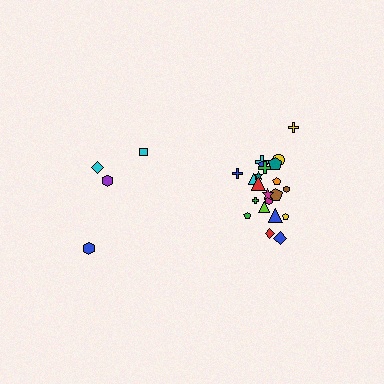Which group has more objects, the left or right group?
The right group.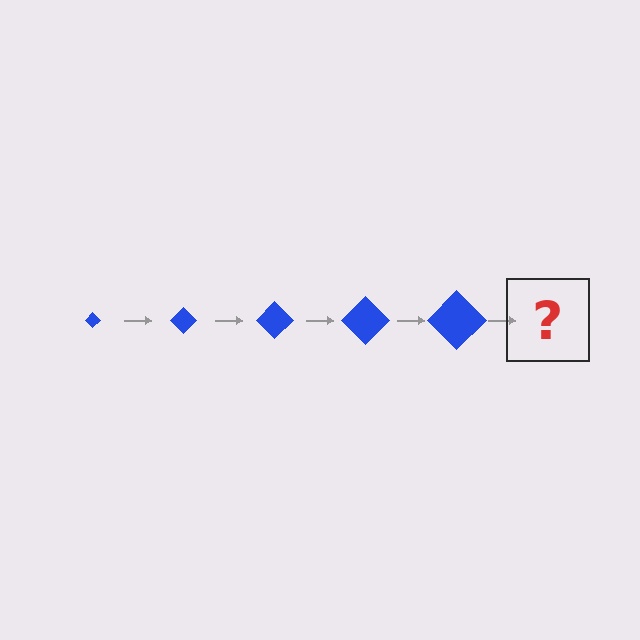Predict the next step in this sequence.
The next step is a blue diamond, larger than the previous one.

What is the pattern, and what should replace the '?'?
The pattern is that the diamond gets progressively larger each step. The '?' should be a blue diamond, larger than the previous one.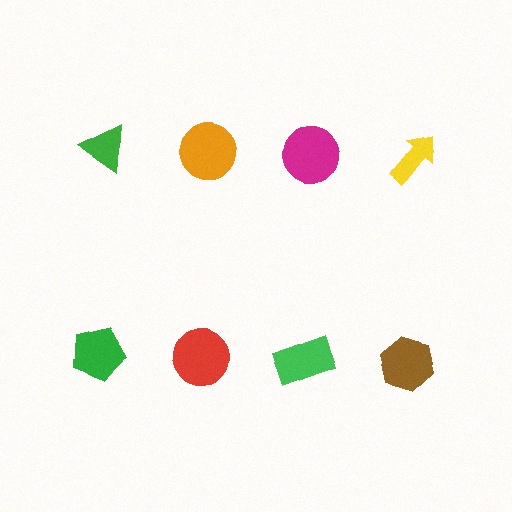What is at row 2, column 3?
A green rectangle.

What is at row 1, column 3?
A magenta circle.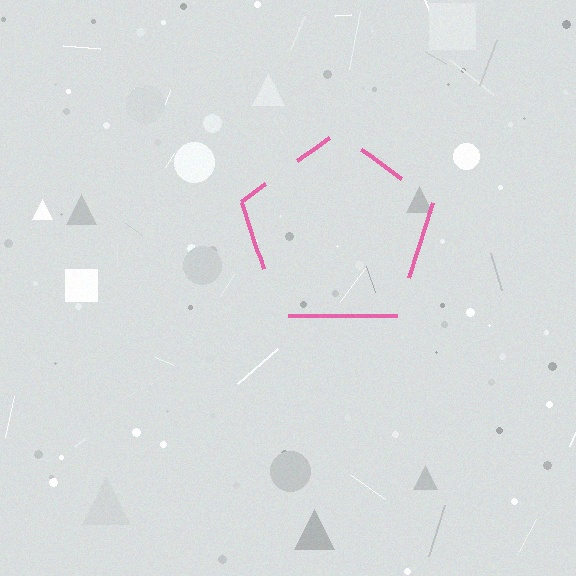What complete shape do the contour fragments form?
The contour fragments form a pentagon.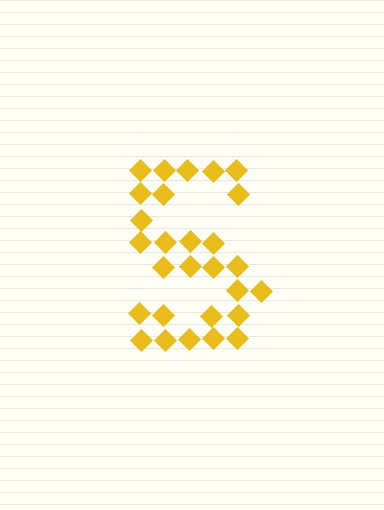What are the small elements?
The small elements are diamonds.